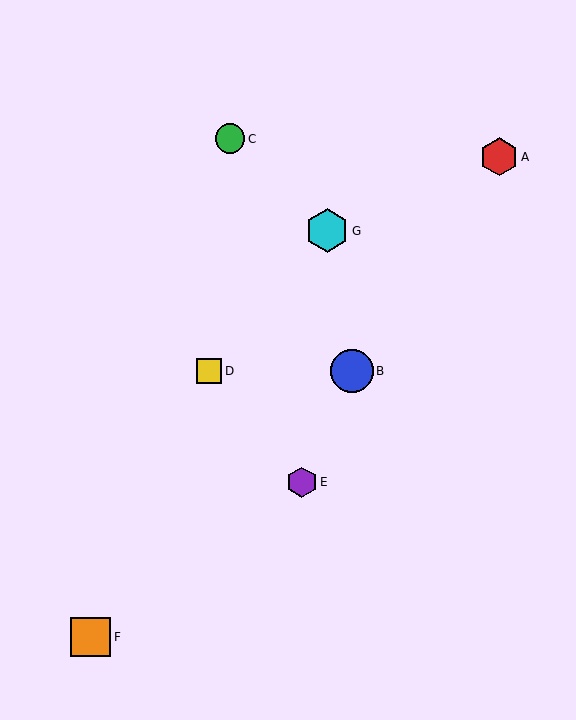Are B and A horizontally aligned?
No, B is at y≈371 and A is at y≈157.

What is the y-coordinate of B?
Object B is at y≈371.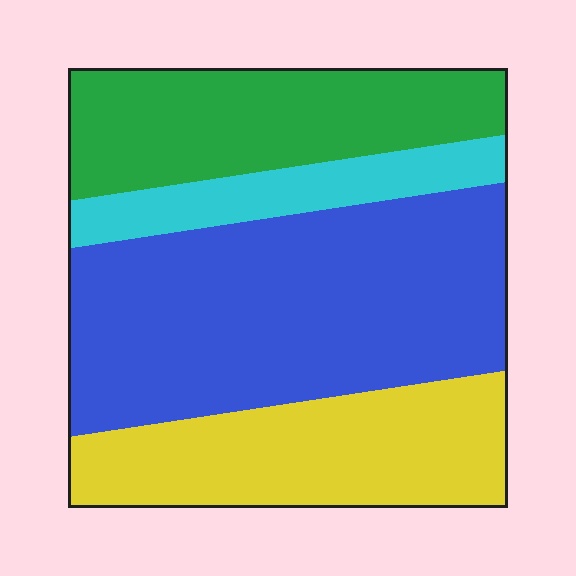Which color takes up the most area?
Blue, at roughly 45%.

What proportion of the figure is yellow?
Yellow takes up between a sixth and a third of the figure.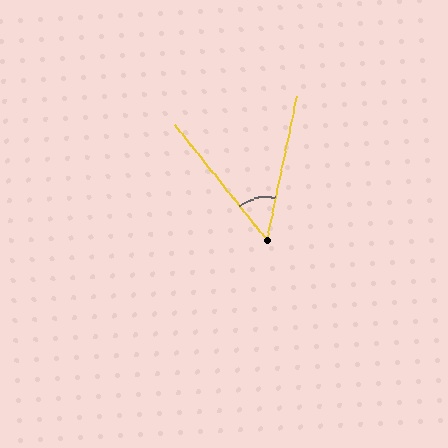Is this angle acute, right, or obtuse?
It is acute.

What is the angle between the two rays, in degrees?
Approximately 51 degrees.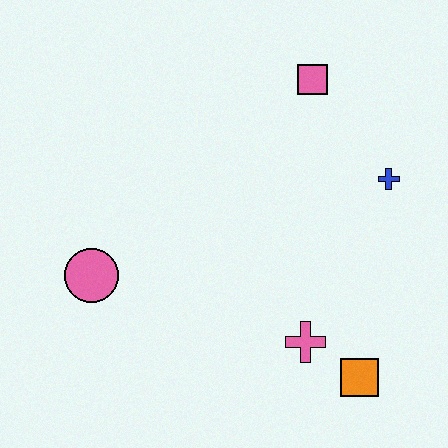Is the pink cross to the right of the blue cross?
No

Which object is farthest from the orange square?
The pink square is farthest from the orange square.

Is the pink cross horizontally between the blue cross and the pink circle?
Yes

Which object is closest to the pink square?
The blue cross is closest to the pink square.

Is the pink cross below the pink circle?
Yes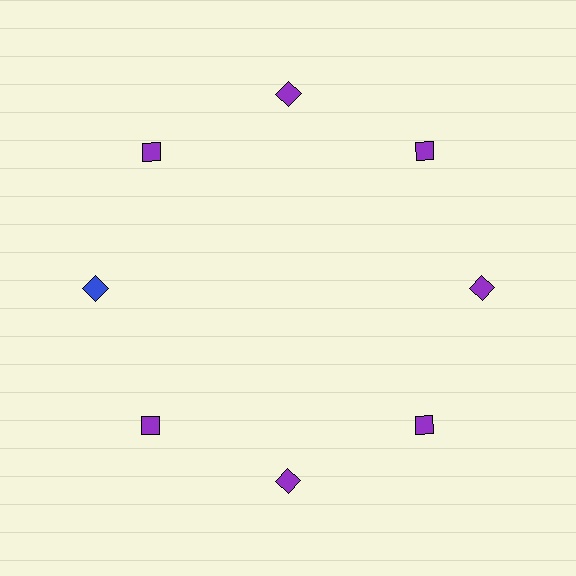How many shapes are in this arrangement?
There are 8 shapes arranged in a ring pattern.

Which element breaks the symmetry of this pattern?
The blue diamond at roughly the 9 o'clock position breaks the symmetry. All other shapes are purple diamonds.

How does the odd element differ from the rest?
It has a different color: blue instead of purple.